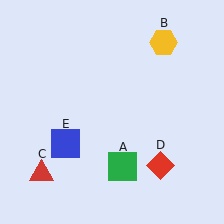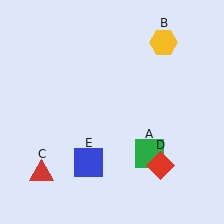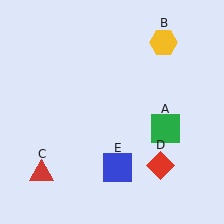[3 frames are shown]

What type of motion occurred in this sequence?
The green square (object A), blue square (object E) rotated counterclockwise around the center of the scene.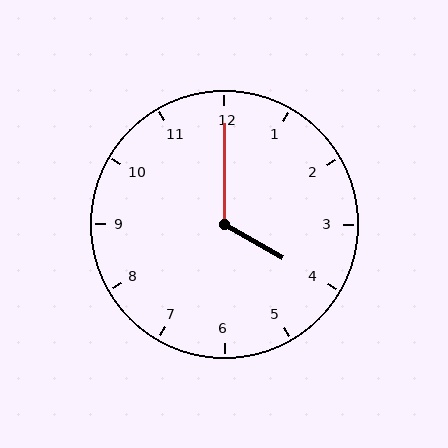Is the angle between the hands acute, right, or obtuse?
It is obtuse.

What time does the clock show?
4:00.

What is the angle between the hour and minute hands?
Approximately 120 degrees.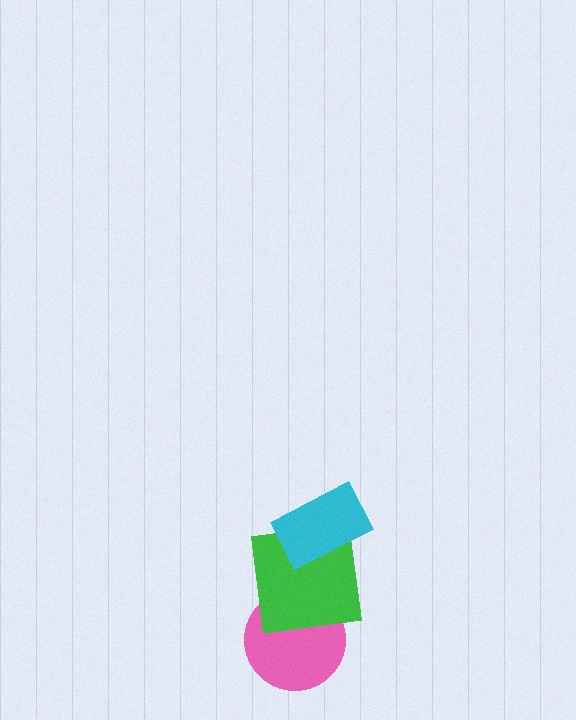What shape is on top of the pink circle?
The green square is on top of the pink circle.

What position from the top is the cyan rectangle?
The cyan rectangle is 1st from the top.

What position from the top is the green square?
The green square is 2nd from the top.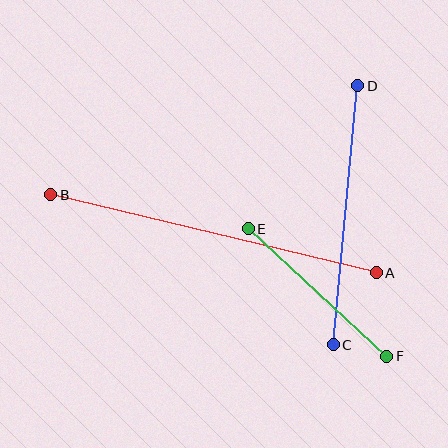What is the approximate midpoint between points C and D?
The midpoint is at approximately (346, 215) pixels.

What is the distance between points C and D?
The distance is approximately 260 pixels.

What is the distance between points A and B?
The distance is approximately 335 pixels.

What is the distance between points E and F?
The distance is approximately 188 pixels.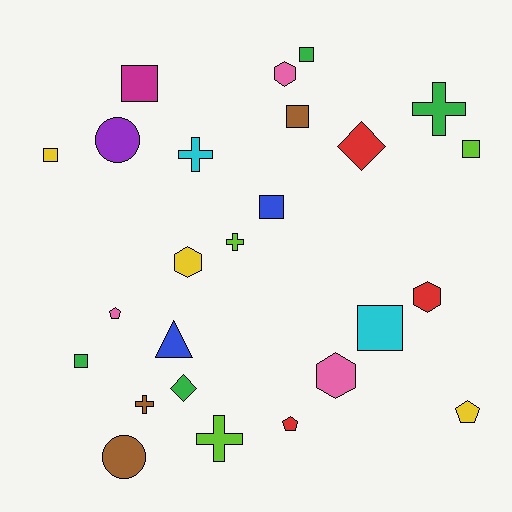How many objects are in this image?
There are 25 objects.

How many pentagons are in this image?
There are 3 pentagons.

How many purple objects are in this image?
There is 1 purple object.